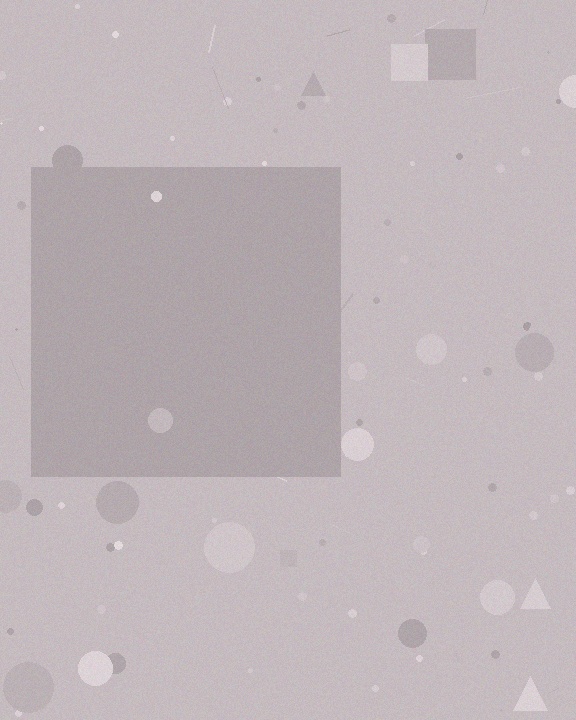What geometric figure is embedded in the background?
A square is embedded in the background.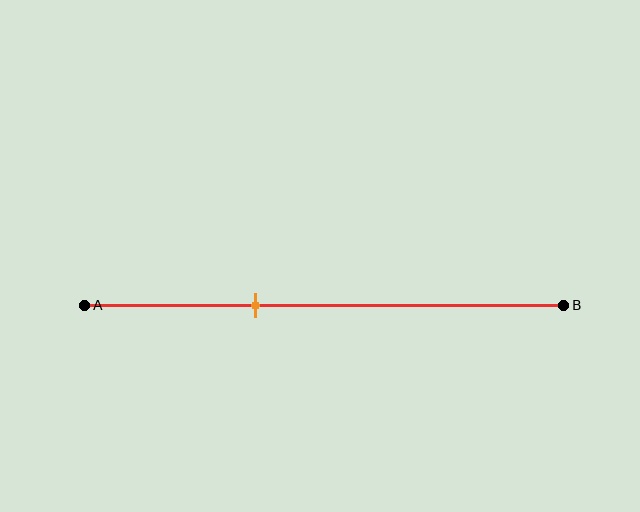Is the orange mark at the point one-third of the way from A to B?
Yes, the mark is approximately at the one-third point.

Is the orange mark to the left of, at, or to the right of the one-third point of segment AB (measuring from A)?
The orange mark is approximately at the one-third point of segment AB.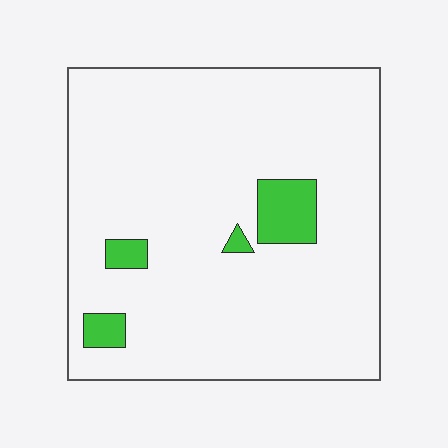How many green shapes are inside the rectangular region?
4.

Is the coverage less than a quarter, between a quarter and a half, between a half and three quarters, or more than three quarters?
Less than a quarter.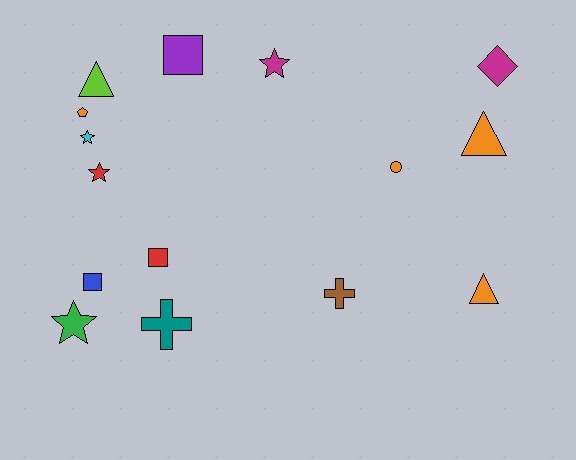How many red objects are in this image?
There are 2 red objects.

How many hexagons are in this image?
There are no hexagons.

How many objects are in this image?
There are 15 objects.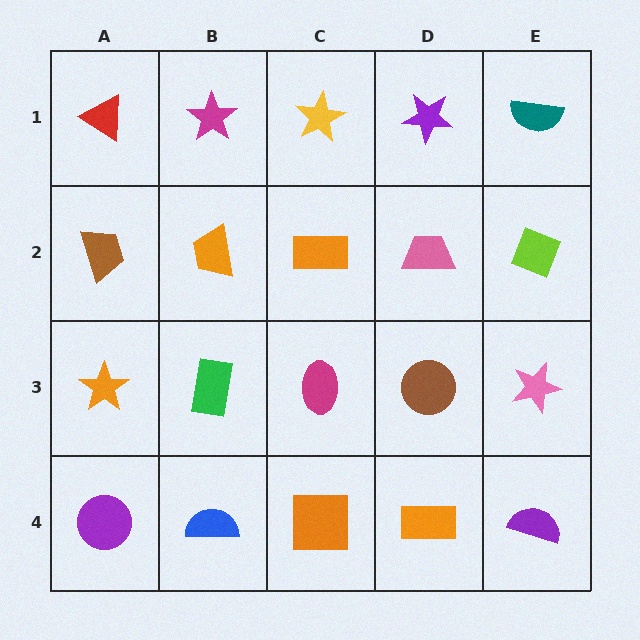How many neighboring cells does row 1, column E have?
2.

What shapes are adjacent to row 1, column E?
A lime diamond (row 2, column E), a purple star (row 1, column D).